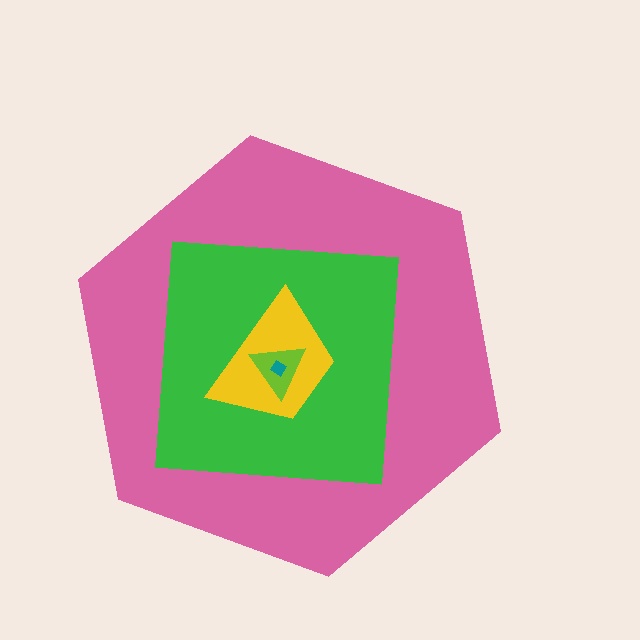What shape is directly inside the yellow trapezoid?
The lime triangle.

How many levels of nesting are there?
5.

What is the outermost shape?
The pink hexagon.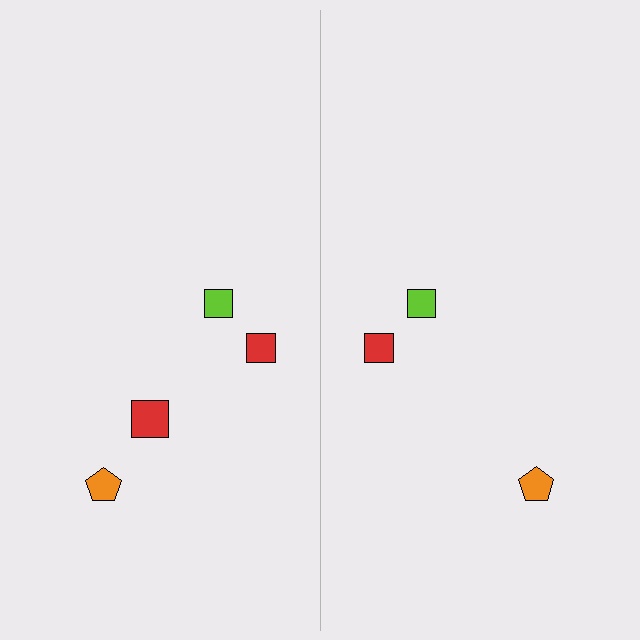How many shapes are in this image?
There are 7 shapes in this image.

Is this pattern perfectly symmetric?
No, the pattern is not perfectly symmetric. A red square is missing from the right side.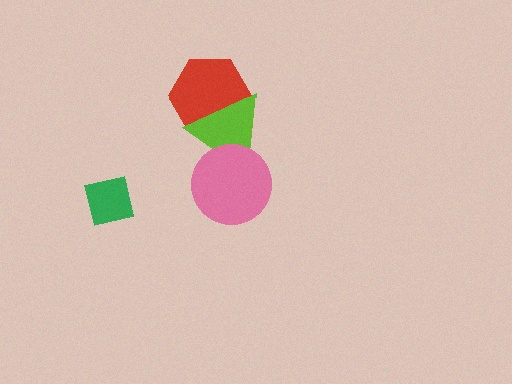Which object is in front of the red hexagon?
The lime triangle is in front of the red hexagon.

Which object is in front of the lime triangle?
The pink circle is in front of the lime triangle.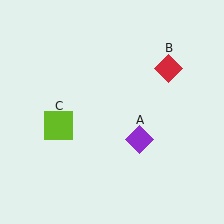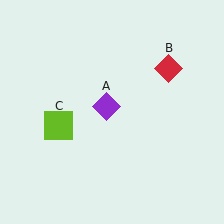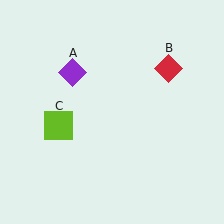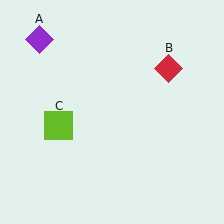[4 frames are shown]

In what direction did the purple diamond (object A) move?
The purple diamond (object A) moved up and to the left.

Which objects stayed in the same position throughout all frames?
Red diamond (object B) and lime square (object C) remained stationary.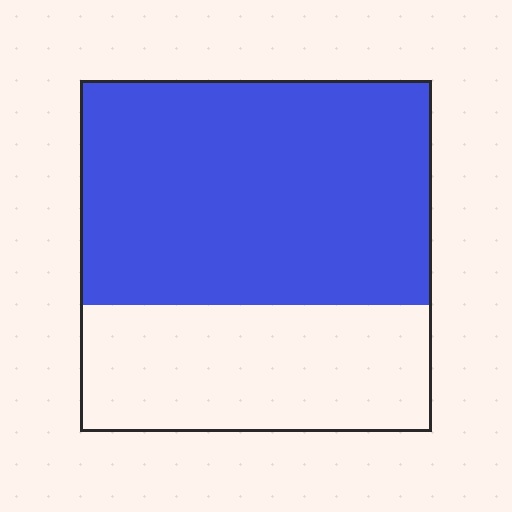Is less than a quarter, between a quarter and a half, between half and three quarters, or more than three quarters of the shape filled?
Between half and three quarters.